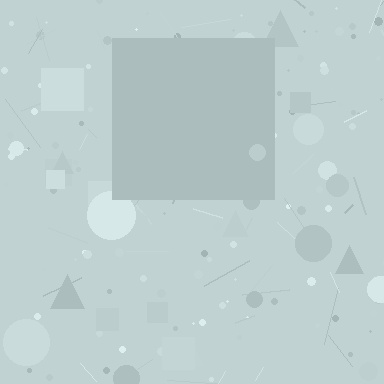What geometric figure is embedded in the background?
A square is embedded in the background.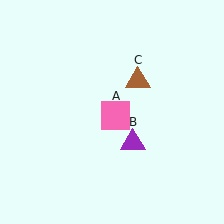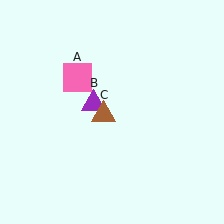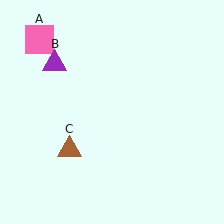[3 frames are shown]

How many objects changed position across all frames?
3 objects changed position: pink square (object A), purple triangle (object B), brown triangle (object C).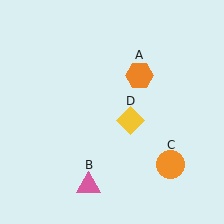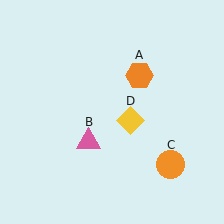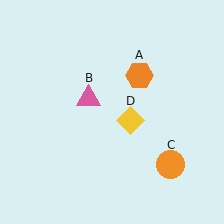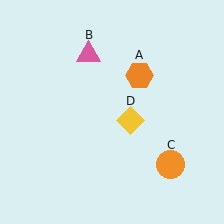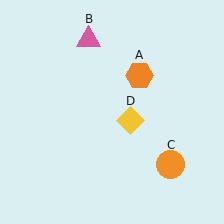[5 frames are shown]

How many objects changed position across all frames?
1 object changed position: pink triangle (object B).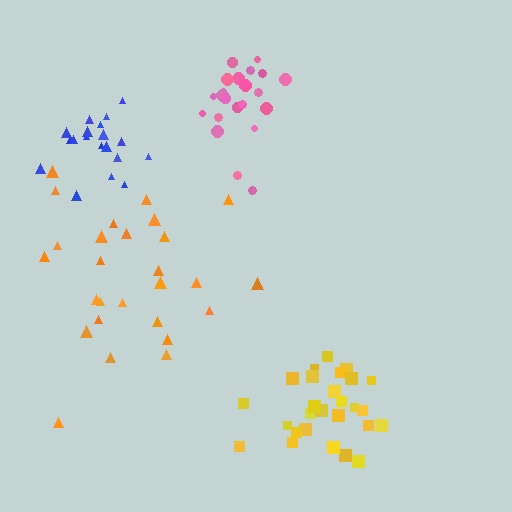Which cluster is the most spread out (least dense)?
Orange.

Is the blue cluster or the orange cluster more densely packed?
Blue.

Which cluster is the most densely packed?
Blue.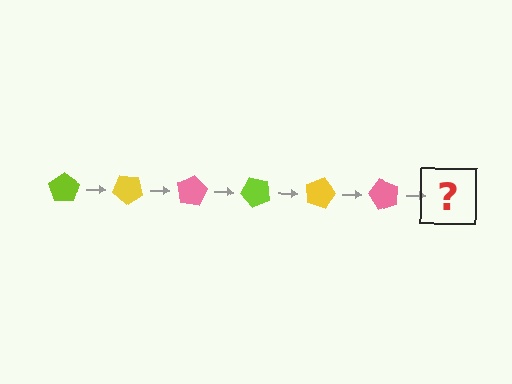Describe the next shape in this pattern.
It should be a lime pentagon, rotated 240 degrees from the start.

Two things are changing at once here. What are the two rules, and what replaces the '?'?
The two rules are that it rotates 40 degrees each step and the color cycles through lime, yellow, and pink. The '?' should be a lime pentagon, rotated 240 degrees from the start.